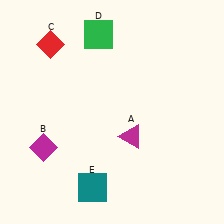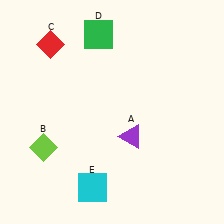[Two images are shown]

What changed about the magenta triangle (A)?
In Image 1, A is magenta. In Image 2, it changed to purple.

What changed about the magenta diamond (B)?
In Image 1, B is magenta. In Image 2, it changed to lime.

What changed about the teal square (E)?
In Image 1, E is teal. In Image 2, it changed to cyan.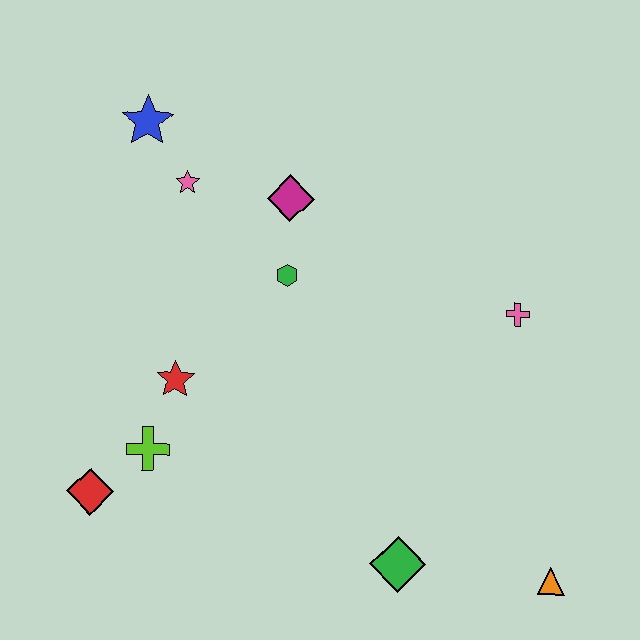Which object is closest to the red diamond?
The lime cross is closest to the red diamond.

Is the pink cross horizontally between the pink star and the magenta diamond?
No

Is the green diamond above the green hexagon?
No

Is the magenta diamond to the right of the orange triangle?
No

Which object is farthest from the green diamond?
The blue star is farthest from the green diamond.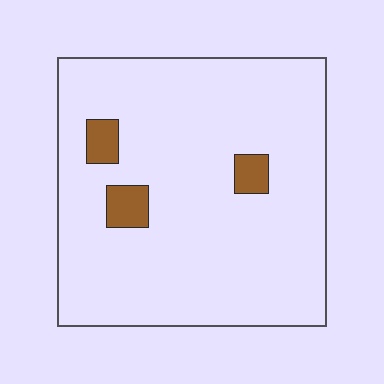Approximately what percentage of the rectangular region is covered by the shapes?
Approximately 5%.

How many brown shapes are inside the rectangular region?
3.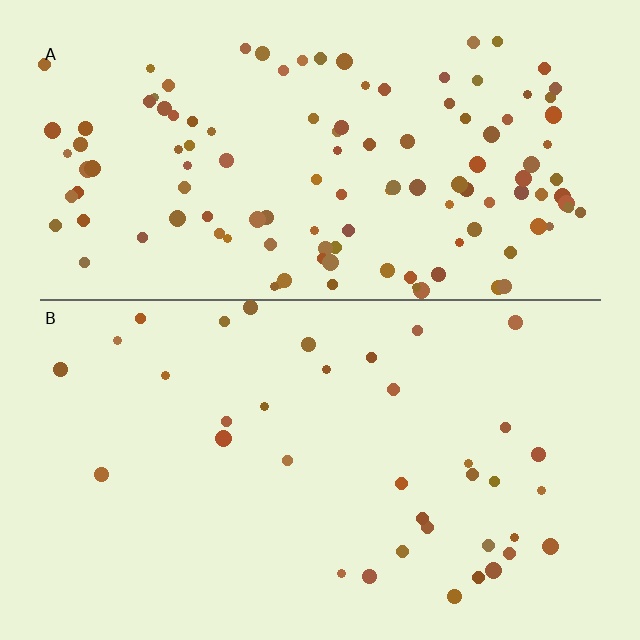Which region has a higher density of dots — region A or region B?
A (the top).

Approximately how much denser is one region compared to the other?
Approximately 3.2× — region A over region B.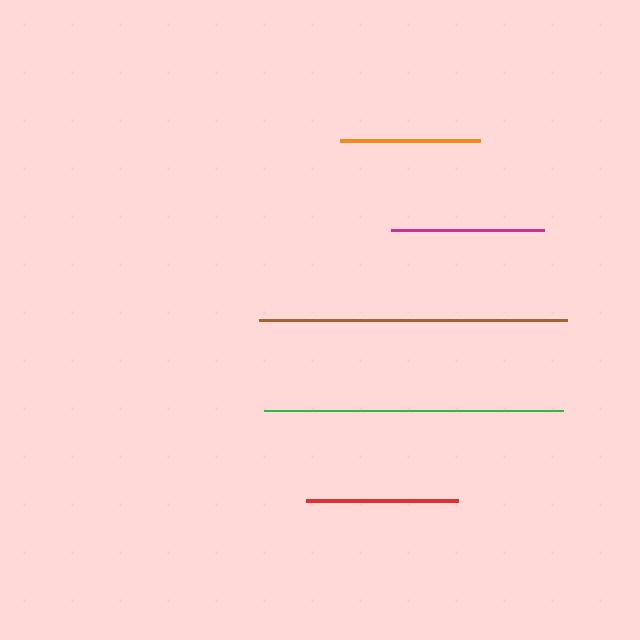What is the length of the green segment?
The green segment is approximately 300 pixels long.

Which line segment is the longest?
The brown line is the longest at approximately 307 pixels.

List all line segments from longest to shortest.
From longest to shortest: brown, green, magenta, red, orange.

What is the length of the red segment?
The red segment is approximately 153 pixels long.